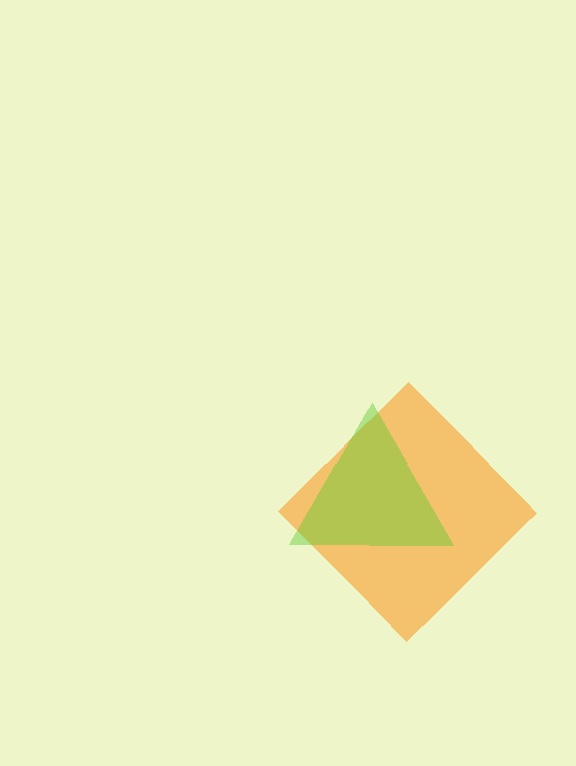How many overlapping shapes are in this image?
There are 2 overlapping shapes in the image.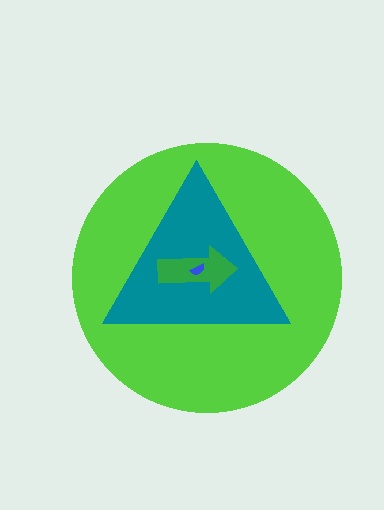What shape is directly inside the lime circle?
The teal triangle.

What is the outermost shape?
The lime circle.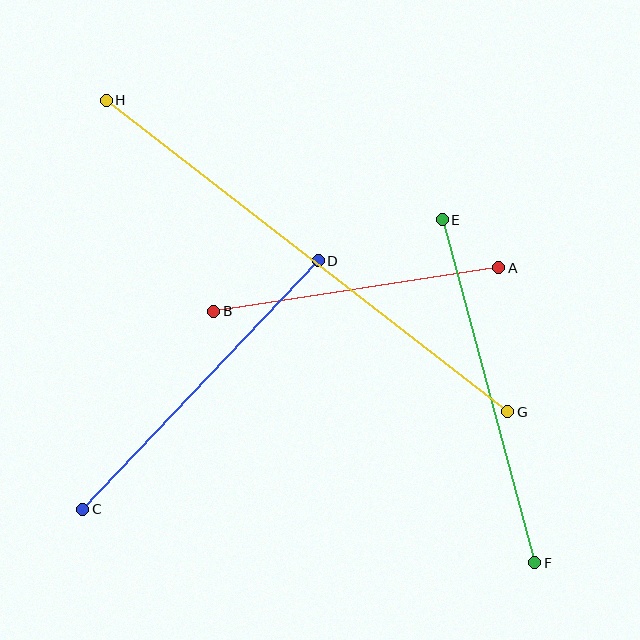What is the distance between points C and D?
The distance is approximately 342 pixels.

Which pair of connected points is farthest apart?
Points G and H are farthest apart.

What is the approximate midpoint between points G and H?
The midpoint is at approximately (307, 256) pixels.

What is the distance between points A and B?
The distance is approximately 288 pixels.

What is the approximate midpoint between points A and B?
The midpoint is at approximately (356, 290) pixels.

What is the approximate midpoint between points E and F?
The midpoint is at approximately (488, 391) pixels.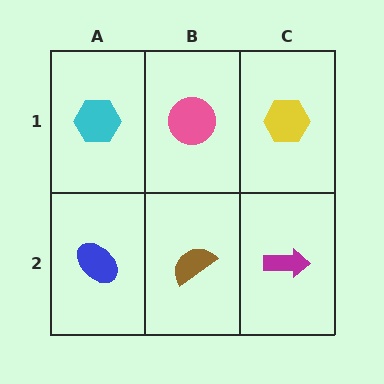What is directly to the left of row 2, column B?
A blue ellipse.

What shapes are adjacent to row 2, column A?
A cyan hexagon (row 1, column A), a brown semicircle (row 2, column B).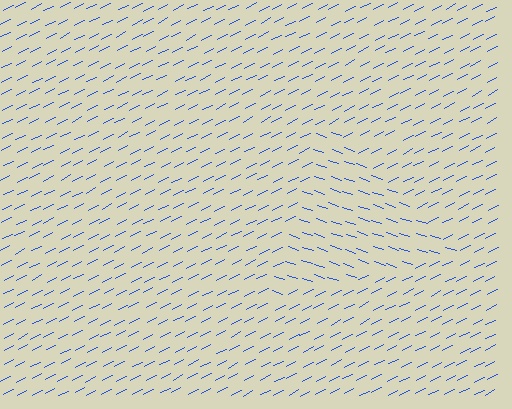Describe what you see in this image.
The image is filled with small blue line segments. A triangle region in the image has lines oriented differently from the surrounding lines, creating a visible texture boundary.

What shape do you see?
I see a triangle.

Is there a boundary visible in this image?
Yes, there is a texture boundary formed by a change in line orientation.